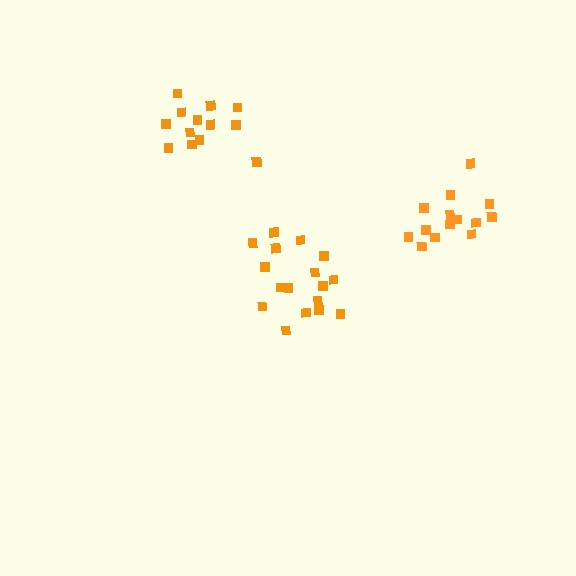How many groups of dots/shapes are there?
There are 3 groups.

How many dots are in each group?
Group 1: 15 dots, Group 2: 13 dots, Group 3: 17 dots (45 total).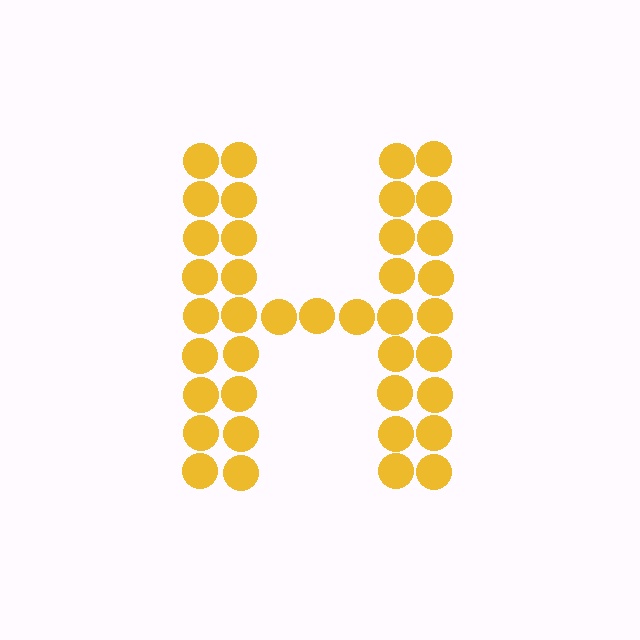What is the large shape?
The large shape is the letter H.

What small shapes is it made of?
It is made of small circles.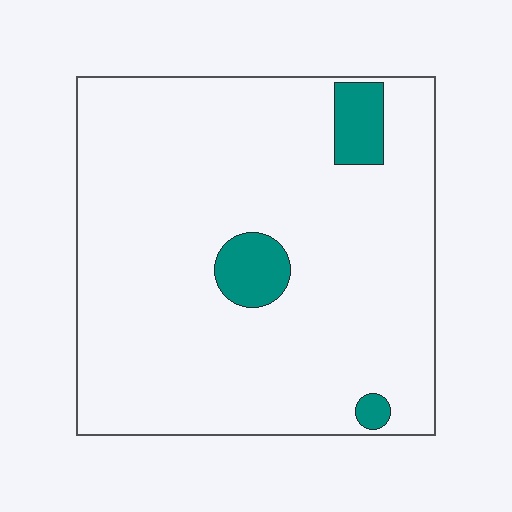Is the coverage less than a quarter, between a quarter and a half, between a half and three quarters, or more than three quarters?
Less than a quarter.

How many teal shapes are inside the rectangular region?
3.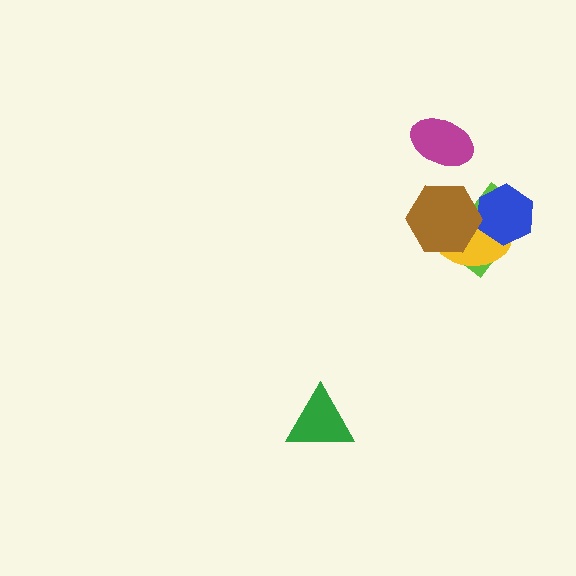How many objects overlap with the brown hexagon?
3 objects overlap with the brown hexagon.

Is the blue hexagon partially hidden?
Yes, it is partially covered by another shape.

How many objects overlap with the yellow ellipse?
3 objects overlap with the yellow ellipse.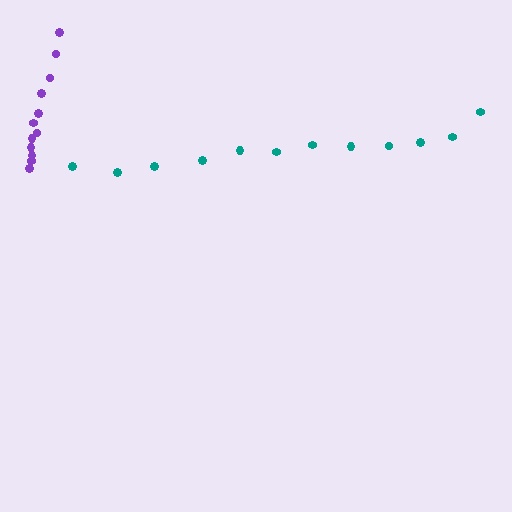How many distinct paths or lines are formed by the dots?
There are 2 distinct paths.